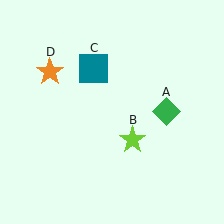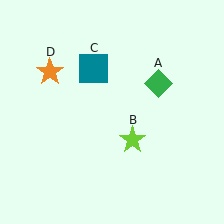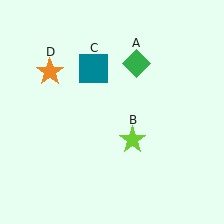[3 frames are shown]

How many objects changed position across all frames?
1 object changed position: green diamond (object A).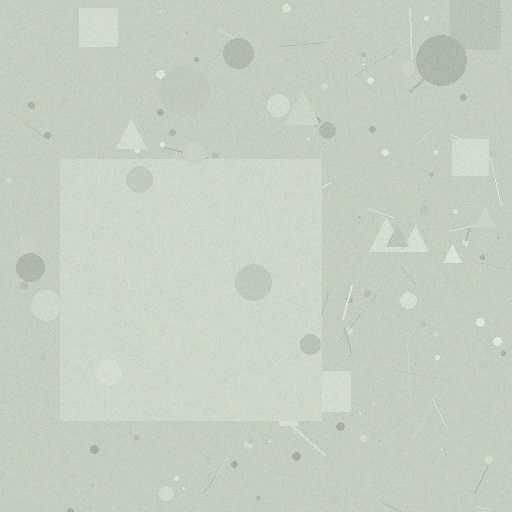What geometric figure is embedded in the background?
A square is embedded in the background.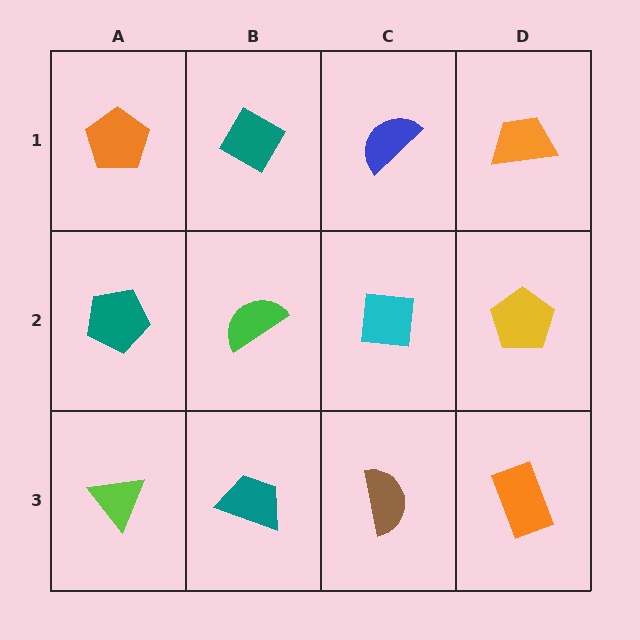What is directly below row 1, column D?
A yellow pentagon.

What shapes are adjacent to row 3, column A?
A teal pentagon (row 2, column A), a teal trapezoid (row 3, column B).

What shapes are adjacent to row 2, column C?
A blue semicircle (row 1, column C), a brown semicircle (row 3, column C), a green semicircle (row 2, column B), a yellow pentagon (row 2, column D).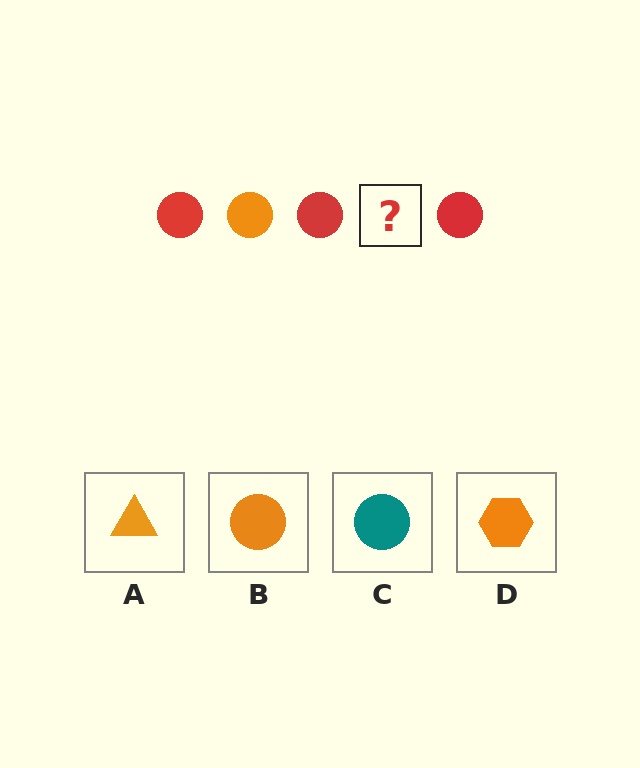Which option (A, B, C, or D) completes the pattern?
B.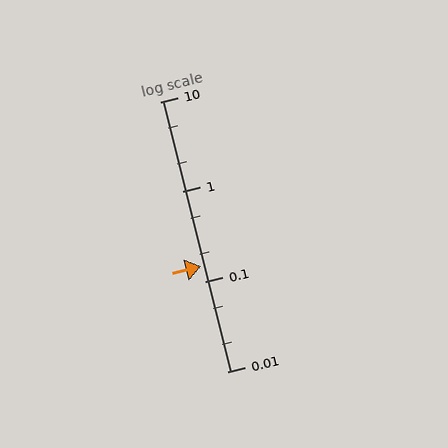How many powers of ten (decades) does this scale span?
The scale spans 3 decades, from 0.01 to 10.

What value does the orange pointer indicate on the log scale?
The pointer indicates approximately 0.15.